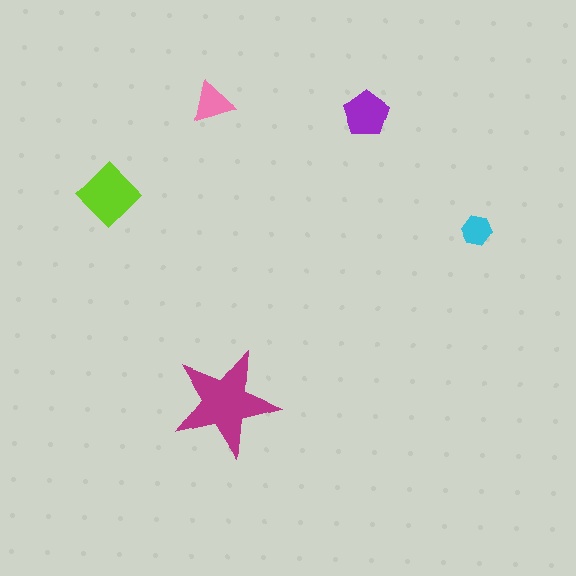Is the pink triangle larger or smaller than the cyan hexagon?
Larger.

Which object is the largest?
The magenta star.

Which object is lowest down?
The magenta star is bottommost.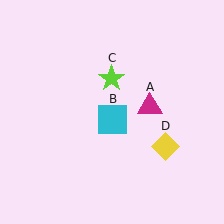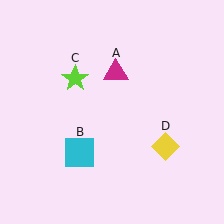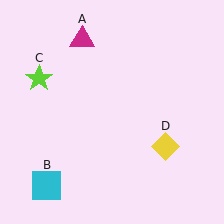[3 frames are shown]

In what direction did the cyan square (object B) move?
The cyan square (object B) moved down and to the left.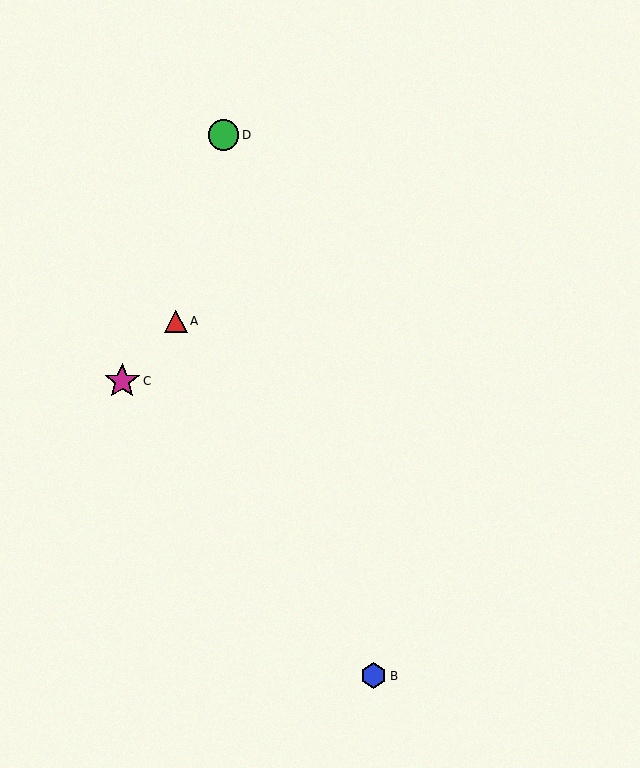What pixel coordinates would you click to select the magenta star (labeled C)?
Click at (122, 381) to select the magenta star C.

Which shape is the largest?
The magenta star (labeled C) is the largest.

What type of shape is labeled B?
Shape B is a blue hexagon.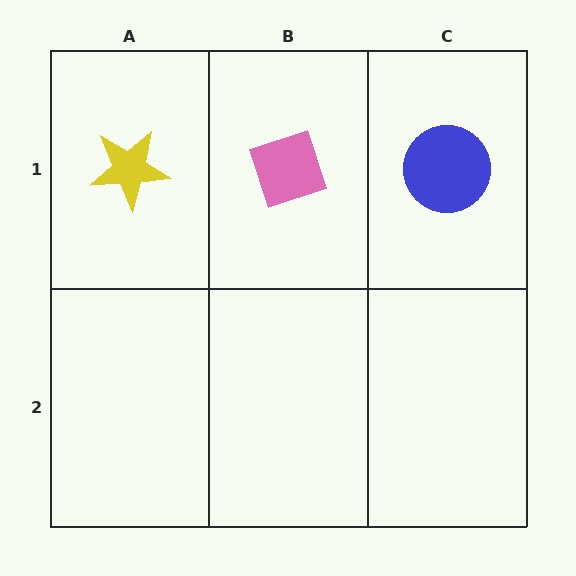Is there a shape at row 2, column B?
No, that cell is empty.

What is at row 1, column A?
A yellow star.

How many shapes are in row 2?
0 shapes.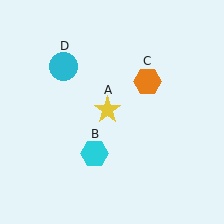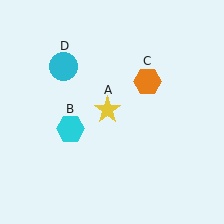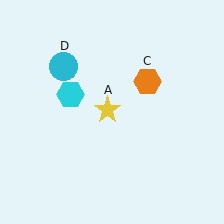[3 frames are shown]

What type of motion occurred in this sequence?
The cyan hexagon (object B) rotated clockwise around the center of the scene.